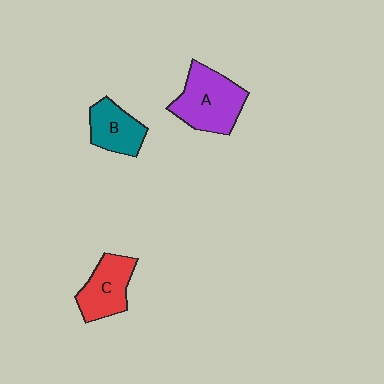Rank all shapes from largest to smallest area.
From largest to smallest: A (purple), C (red), B (teal).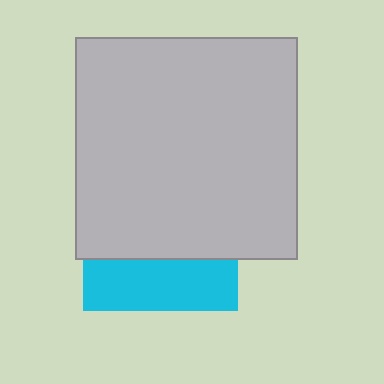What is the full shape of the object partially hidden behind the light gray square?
The partially hidden object is a cyan square.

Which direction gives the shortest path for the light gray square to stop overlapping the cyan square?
Moving up gives the shortest separation.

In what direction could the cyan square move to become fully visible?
The cyan square could move down. That would shift it out from behind the light gray square entirely.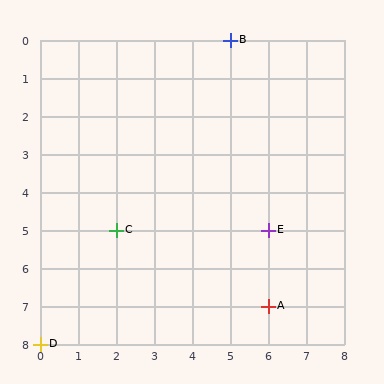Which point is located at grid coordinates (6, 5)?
Point E is at (6, 5).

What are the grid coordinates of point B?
Point B is at grid coordinates (5, 0).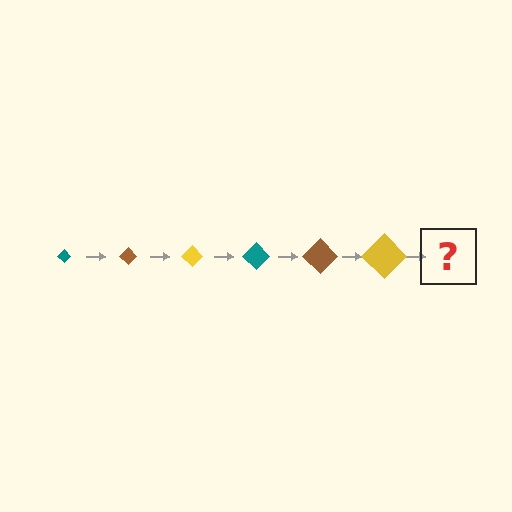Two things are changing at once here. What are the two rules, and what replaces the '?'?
The two rules are that the diamond grows larger each step and the color cycles through teal, brown, and yellow. The '?' should be a teal diamond, larger than the previous one.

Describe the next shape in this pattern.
It should be a teal diamond, larger than the previous one.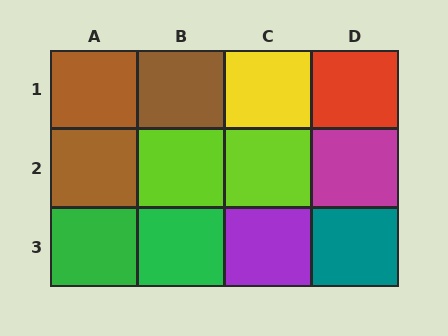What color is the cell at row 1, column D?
Red.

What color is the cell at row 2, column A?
Brown.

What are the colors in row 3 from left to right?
Green, green, purple, teal.